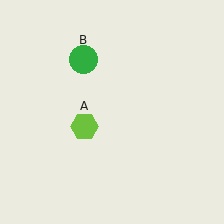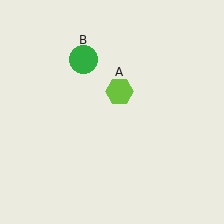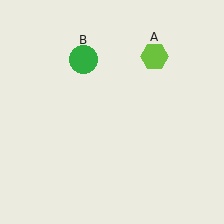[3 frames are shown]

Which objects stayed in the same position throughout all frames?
Green circle (object B) remained stationary.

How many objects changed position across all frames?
1 object changed position: lime hexagon (object A).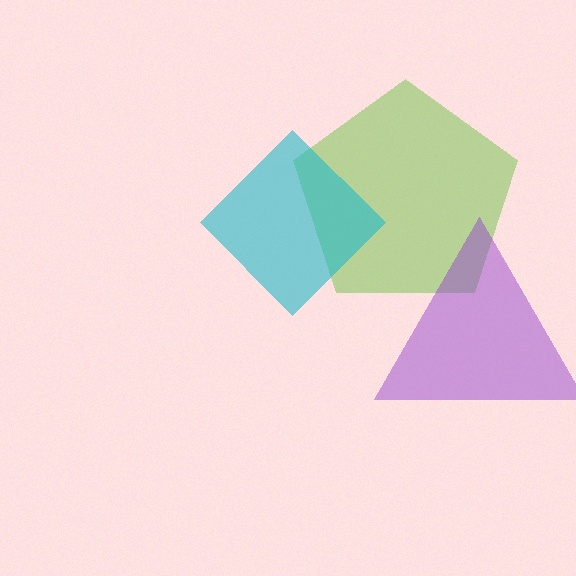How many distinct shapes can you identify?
There are 3 distinct shapes: a lime pentagon, a purple triangle, a cyan diamond.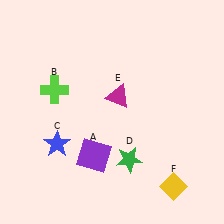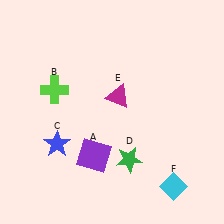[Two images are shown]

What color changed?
The diamond (F) changed from yellow in Image 1 to cyan in Image 2.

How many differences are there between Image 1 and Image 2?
There is 1 difference between the two images.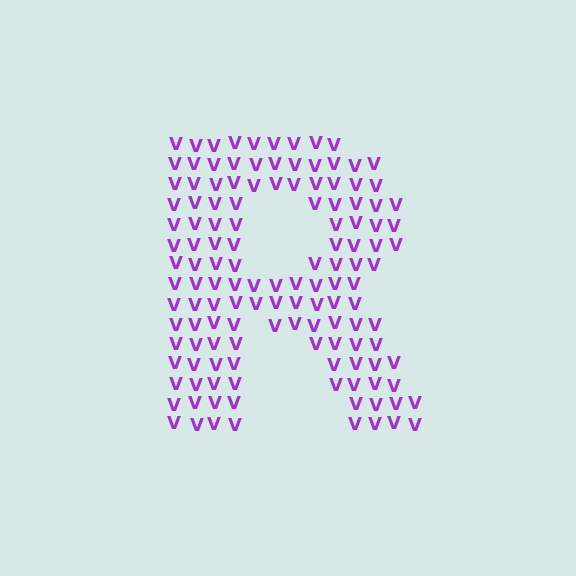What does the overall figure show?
The overall figure shows the letter R.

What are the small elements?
The small elements are letter V's.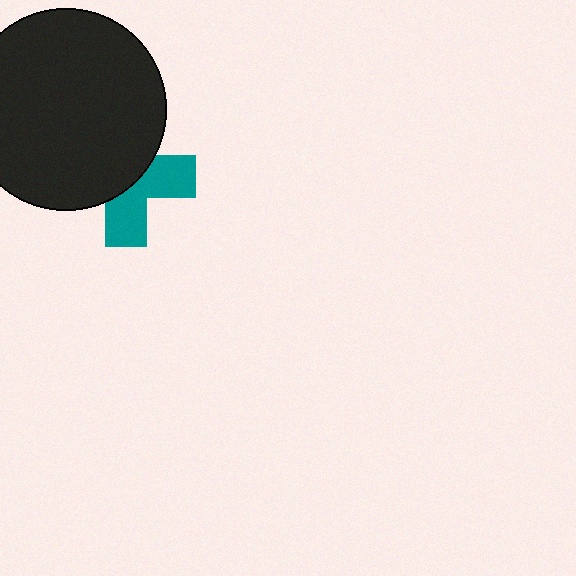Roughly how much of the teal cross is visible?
A small part of it is visible (roughly 44%).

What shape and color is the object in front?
The object in front is a black circle.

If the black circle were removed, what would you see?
You would see the complete teal cross.